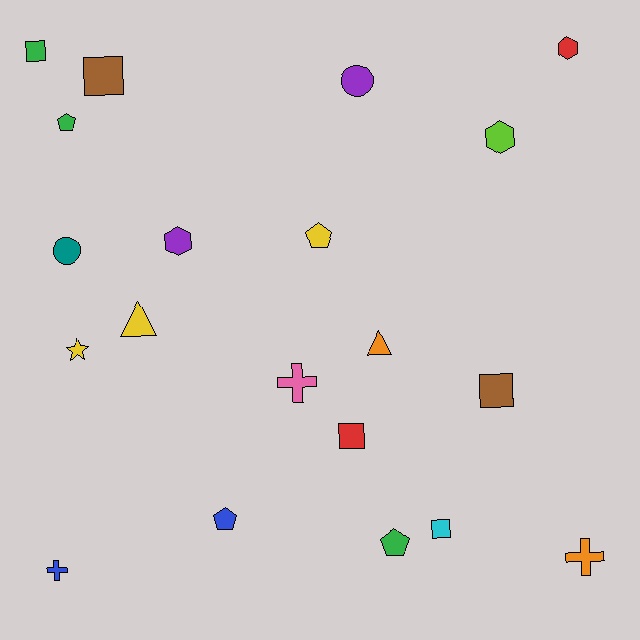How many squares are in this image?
There are 5 squares.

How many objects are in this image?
There are 20 objects.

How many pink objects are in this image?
There is 1 pink object.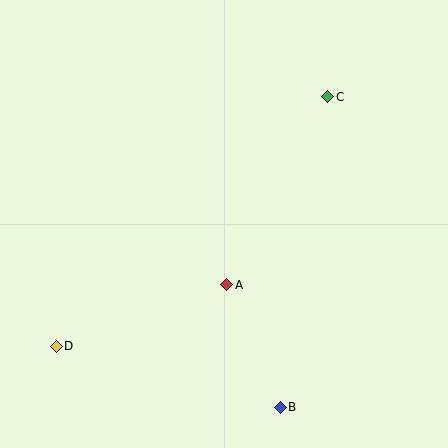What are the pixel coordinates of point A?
Point A is at (227, 285).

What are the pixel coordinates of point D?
Point D is at (56, 346).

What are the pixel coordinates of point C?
Point C is at (328, 97).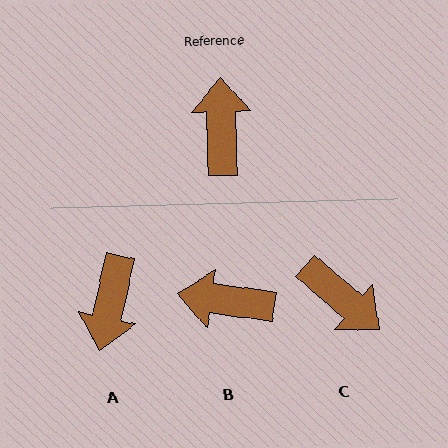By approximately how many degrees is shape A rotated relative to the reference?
Approximately 166 degrees counter-clockwise.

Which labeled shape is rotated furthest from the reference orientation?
A, about 166 degrees away.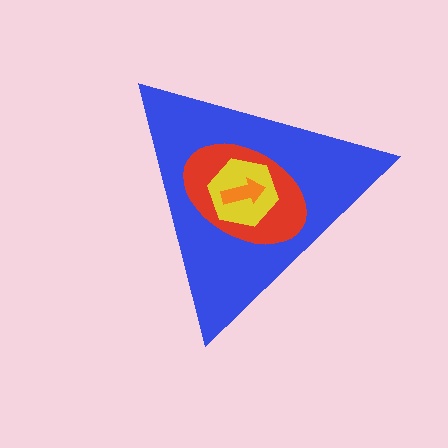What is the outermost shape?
The blue triangle.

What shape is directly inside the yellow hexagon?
The orange arrow.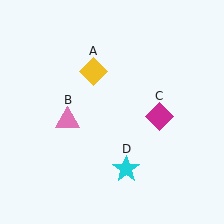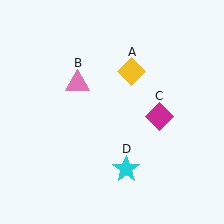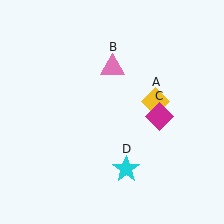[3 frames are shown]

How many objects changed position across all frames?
2 objects changed position: yellow diamond (object A), pink triangle (object B).